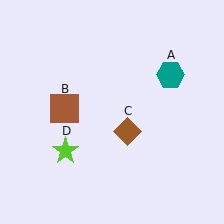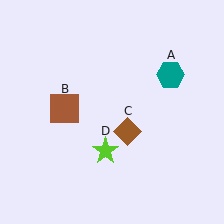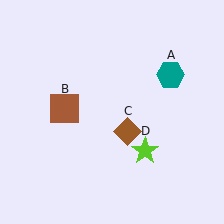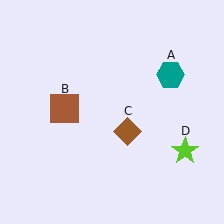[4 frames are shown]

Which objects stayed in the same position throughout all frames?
Teal hexagon (object A) and brown square (object B) and brown diamond (object C) remained stationary.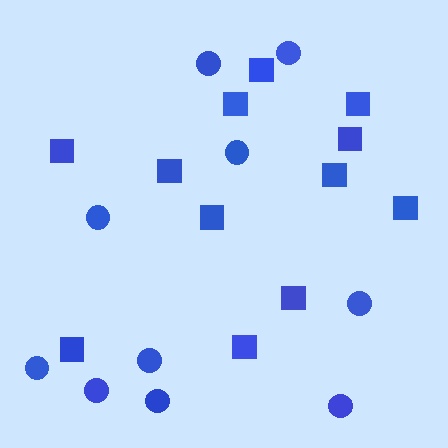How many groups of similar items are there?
There are 2 groups: one group of circles (10) and one group of squares (12).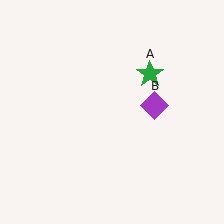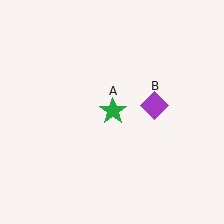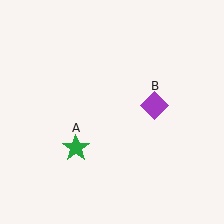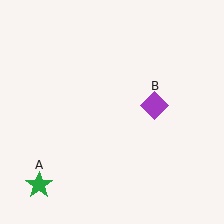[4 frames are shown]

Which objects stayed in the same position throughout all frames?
Purple diamond (object B) remained stationary.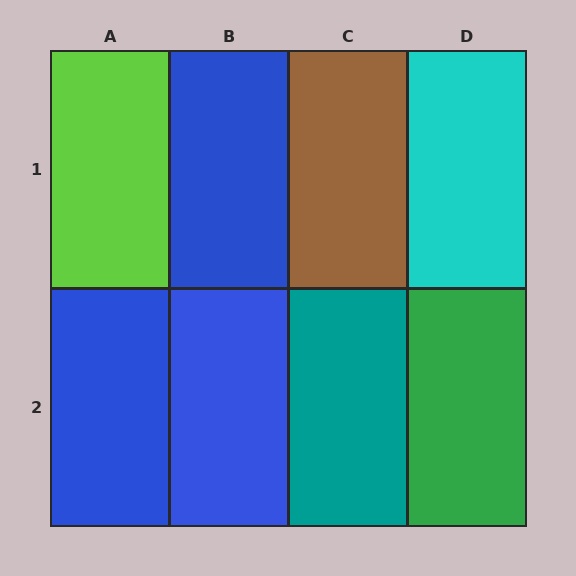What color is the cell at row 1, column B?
Blue.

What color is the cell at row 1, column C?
Brown.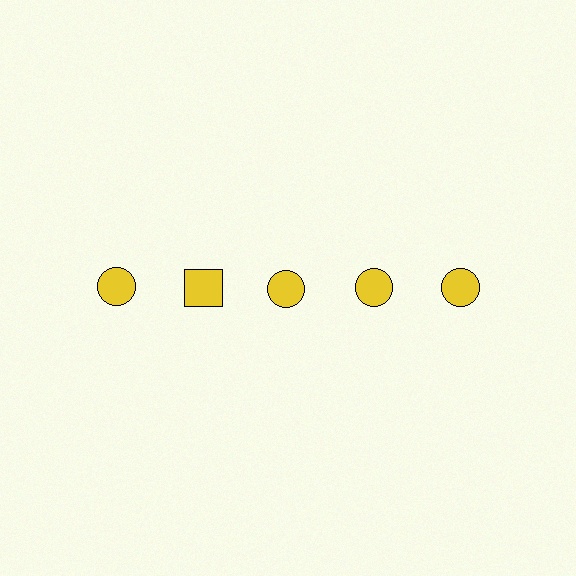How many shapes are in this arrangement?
There are 5 shapes arranged in a grid pattern.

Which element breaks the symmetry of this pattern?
The yellow square in the top row, second from left column breaks the symmetry. All other shapes are yellow circles.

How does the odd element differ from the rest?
It has a different shape: square instead of circle.